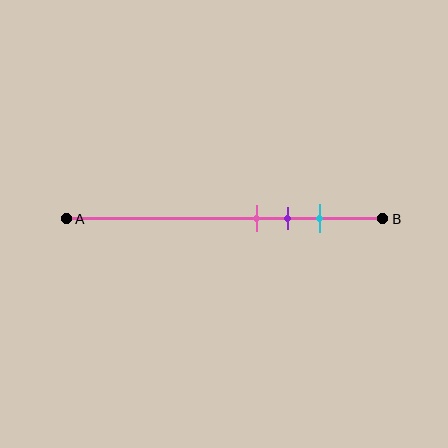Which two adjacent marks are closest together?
The pink and purple marks are the closest adjacent pair.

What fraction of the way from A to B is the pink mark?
The pink mark is approximately 60% (0.6) of the way from A to B.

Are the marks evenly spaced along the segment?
Yes, the marks are approximately evenly spaced.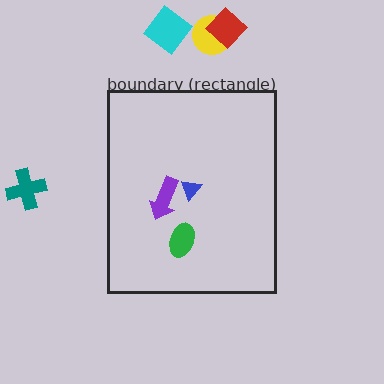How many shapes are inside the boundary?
3 inside, 4 outside.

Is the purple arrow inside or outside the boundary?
Inside.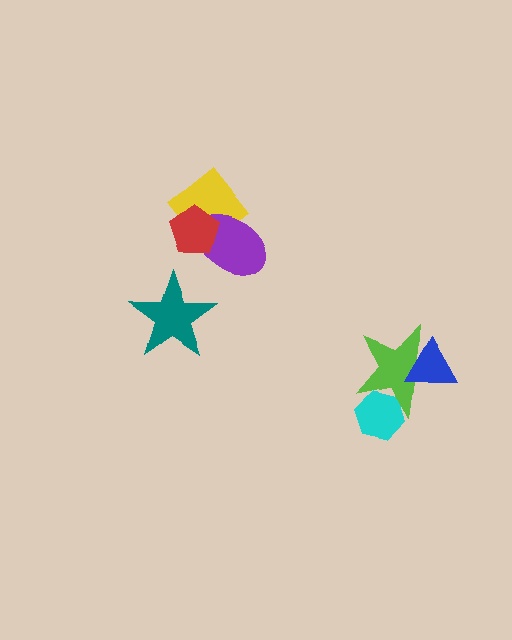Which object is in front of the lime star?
The blue triangle is in front of the lime star.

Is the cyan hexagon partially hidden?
Yes, it is partially covered by another shape.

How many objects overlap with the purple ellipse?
2 objects overlap with the purple ellipse.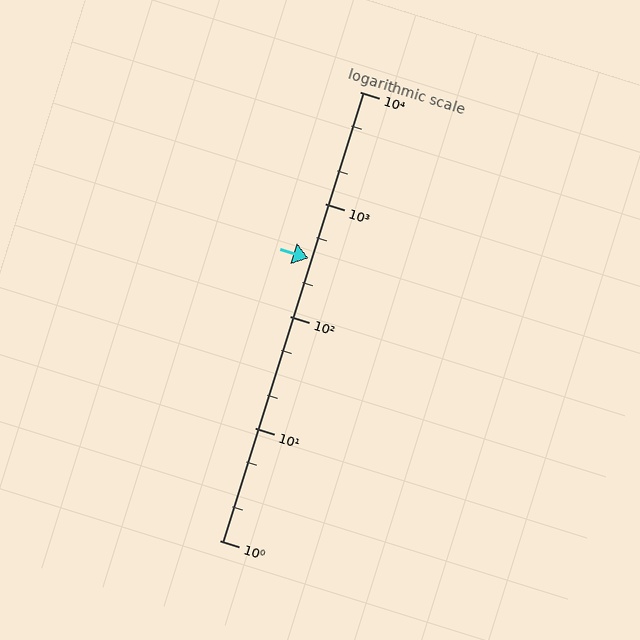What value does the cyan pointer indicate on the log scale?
The pointer indicates approximately 330.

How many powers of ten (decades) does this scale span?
The scale spans 4 decades, from 1 to 10000.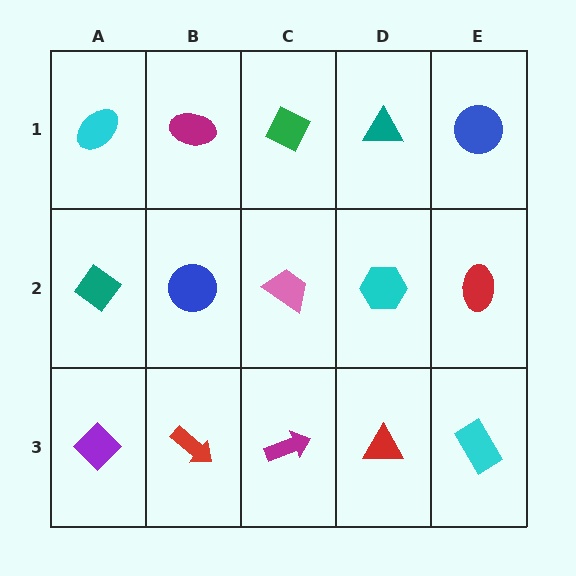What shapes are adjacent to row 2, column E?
A blue circle (row 1, column E), a cyan rectangle (row 3, column E), a cyan hexagon (row 2, column D).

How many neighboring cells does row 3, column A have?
2.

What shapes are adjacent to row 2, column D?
A teal triangle (row 1, column D), a red triangle (row 3, column D), a pink trapezoid (row 2, column C), a red ellipse (row 2, column E).